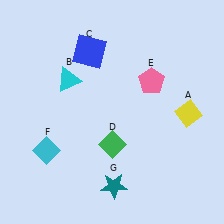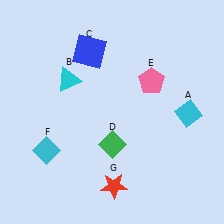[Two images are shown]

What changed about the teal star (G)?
In Image 1, G is teal. In Image 2, it changed to red.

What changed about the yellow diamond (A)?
In Image 1, A is yellow. In Image 2, it changed to cyan.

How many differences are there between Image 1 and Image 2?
There are 2 differences between the two images.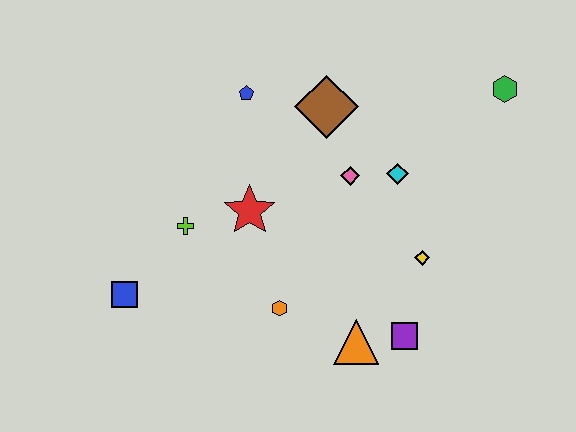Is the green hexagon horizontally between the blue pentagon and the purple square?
No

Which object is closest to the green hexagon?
The cyan diamond is closest to the green hexagon.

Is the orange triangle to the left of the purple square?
Yes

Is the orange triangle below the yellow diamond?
Yes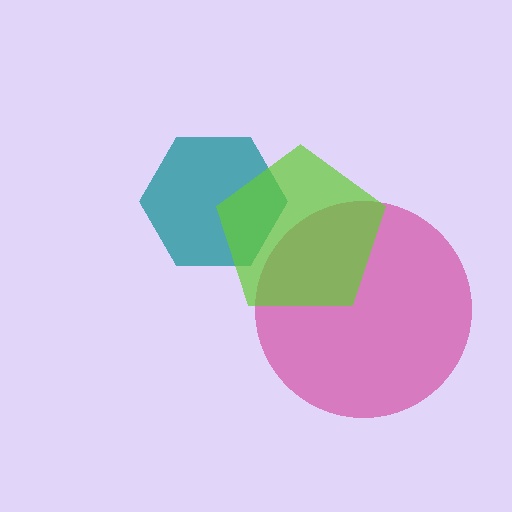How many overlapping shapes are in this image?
There are 3 overlapping shapes in the image.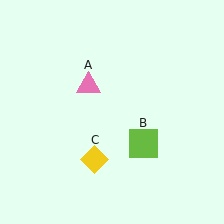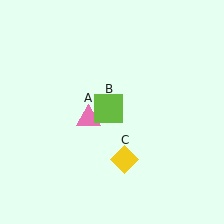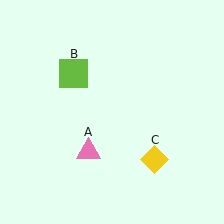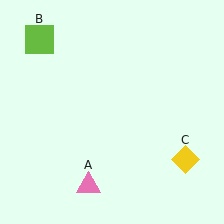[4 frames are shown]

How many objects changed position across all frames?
3 objects changed position: pink triangle (object A), lime square (object B), yellow diamond (object C).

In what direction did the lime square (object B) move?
The lime square (object B) moved up and to the left.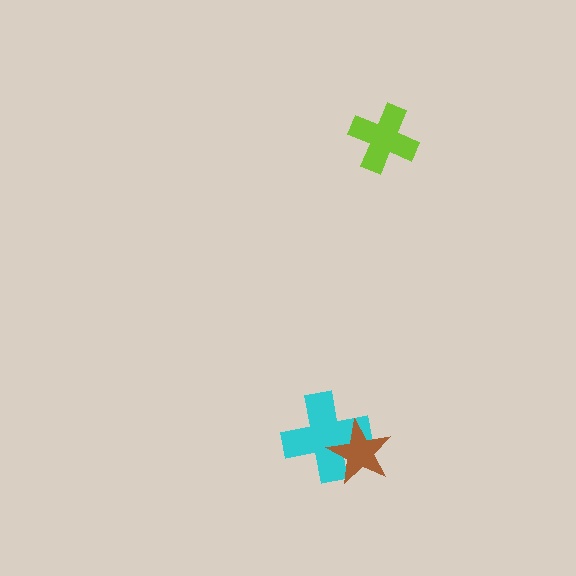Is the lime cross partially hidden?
No, no other shape covers it.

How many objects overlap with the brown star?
1 object overlaps with the brown star.